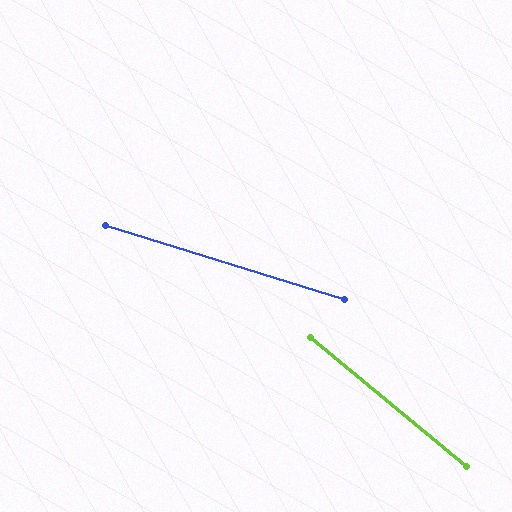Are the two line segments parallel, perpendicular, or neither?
Neither parallel nor perpendicular — they differ by about 22°.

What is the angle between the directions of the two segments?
Approximately 22 degrees.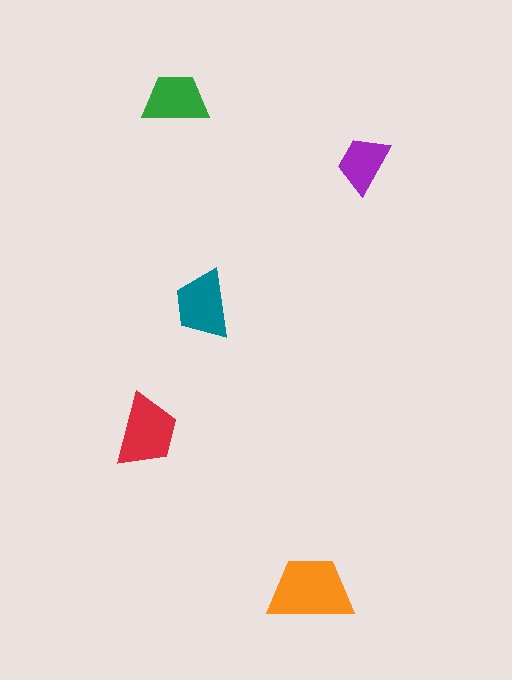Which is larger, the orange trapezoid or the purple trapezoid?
The orange one.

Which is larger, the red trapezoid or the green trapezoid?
The red one.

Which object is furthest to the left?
The red trapezoid is leftmost.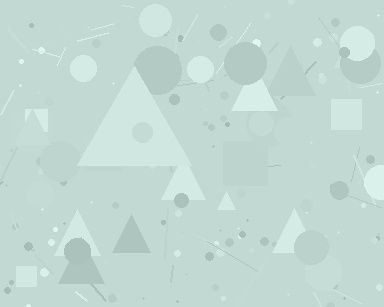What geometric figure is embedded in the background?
A triangle is embedded in the background.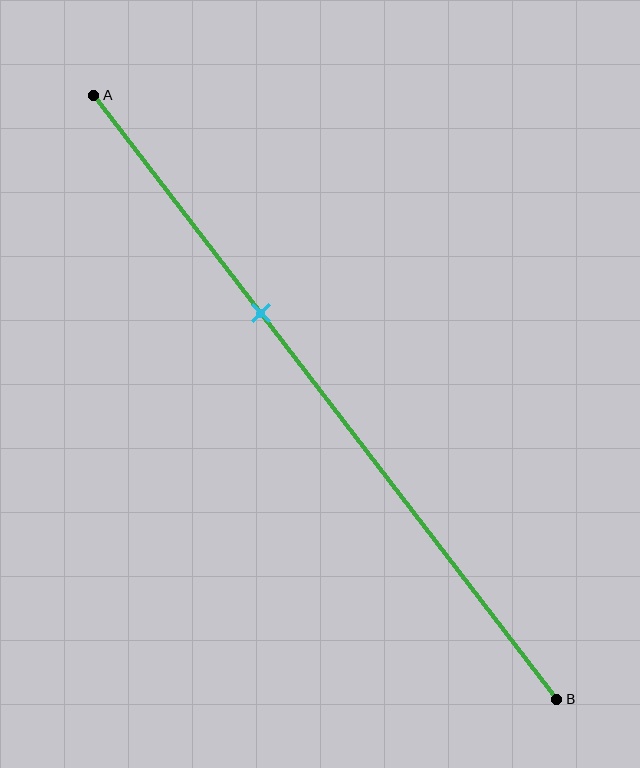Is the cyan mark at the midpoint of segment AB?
No, the mark is at about 35% from A, not at the 50% midpoint.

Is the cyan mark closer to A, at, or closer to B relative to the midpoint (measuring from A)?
The cyan mark is closer to point A than the midpoint of segment AB.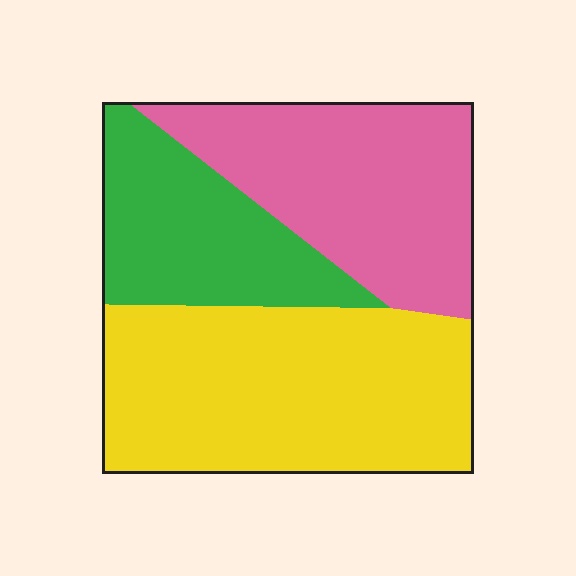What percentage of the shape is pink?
Pink covers around 30% of the shape.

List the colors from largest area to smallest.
From largest to smallest: yellow, pink, green.